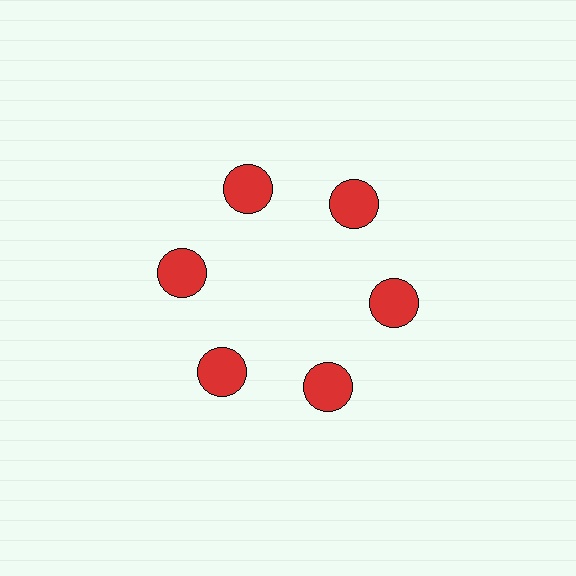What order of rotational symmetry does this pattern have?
This pattern has 6-fold rotational symmetry.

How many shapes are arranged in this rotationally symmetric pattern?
There are 6 shapes, arranged in 6 groups of 1.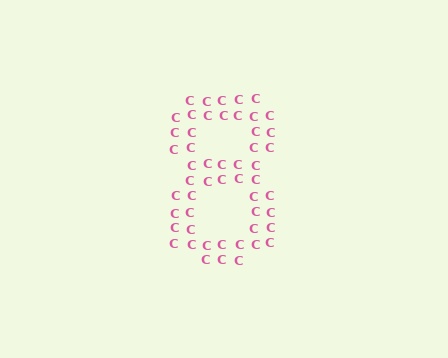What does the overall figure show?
The overall figure shows the digit 8.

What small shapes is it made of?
It is made of small letter C's.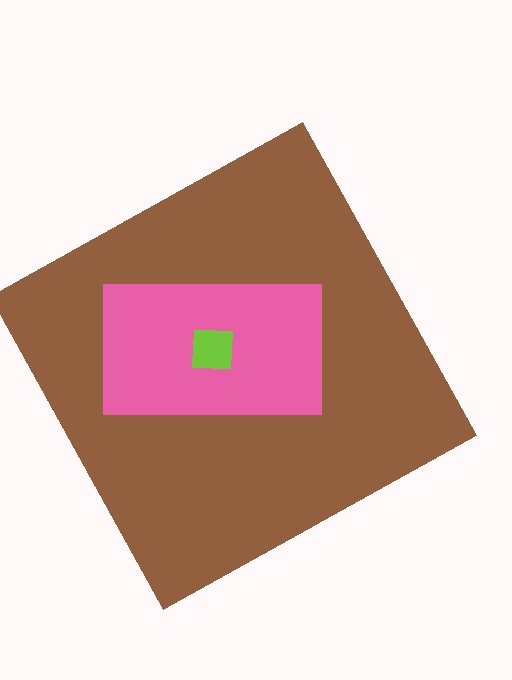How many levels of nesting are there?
3.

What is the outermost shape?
The brown square.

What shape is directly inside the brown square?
The pink rectangle.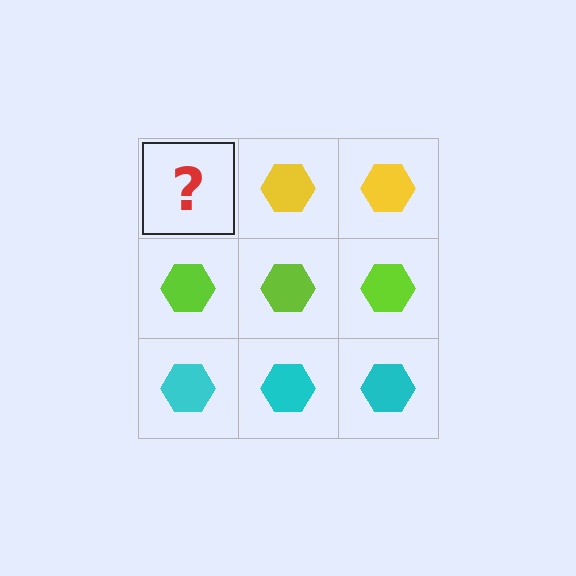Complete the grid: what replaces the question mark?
The question mark should be replaced with a yellow hexagon.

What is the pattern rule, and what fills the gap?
The rule is that each row has a consistent color. The gap should be filled with a yellow hexagon.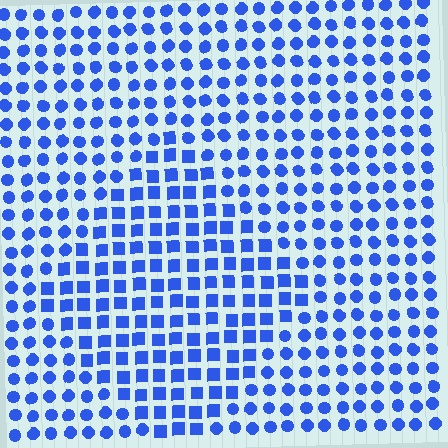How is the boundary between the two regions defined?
The boundary is defined by a change in element shape: squares inside vs. circles outside. All elements share the same color and spacing.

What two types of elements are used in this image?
The image uses squares inside the diamond region and circles outside it.